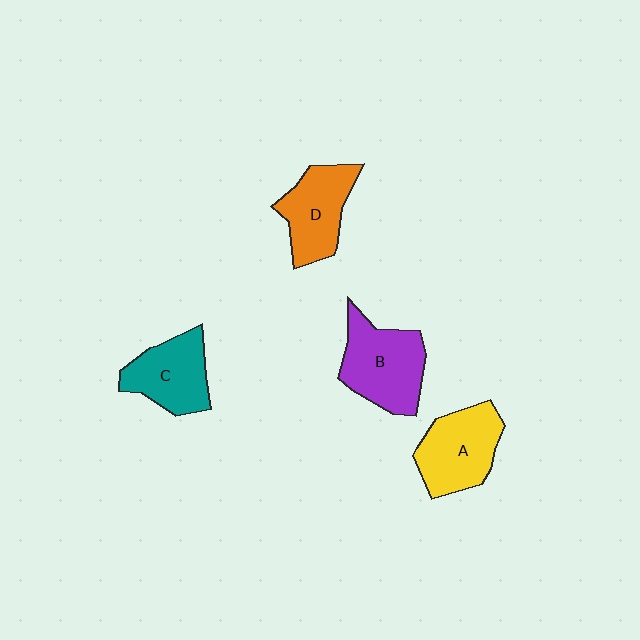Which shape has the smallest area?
Shape C (teal).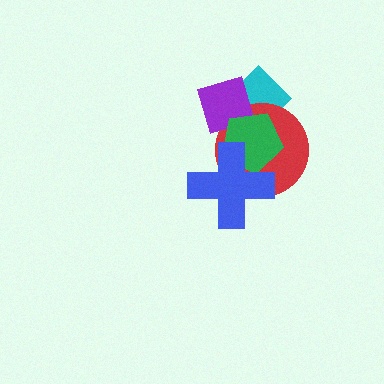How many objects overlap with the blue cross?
2 objects overlap with the blue cross.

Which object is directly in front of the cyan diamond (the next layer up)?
The red circle is directly in front of the cyan diamond.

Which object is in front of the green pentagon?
The blue cross is in front of the green pentagon.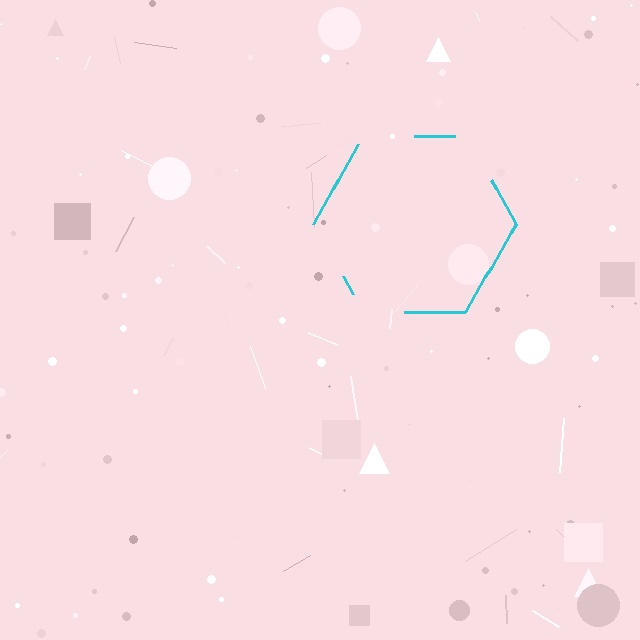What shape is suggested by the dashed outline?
The dashed outline suggests a hexagon.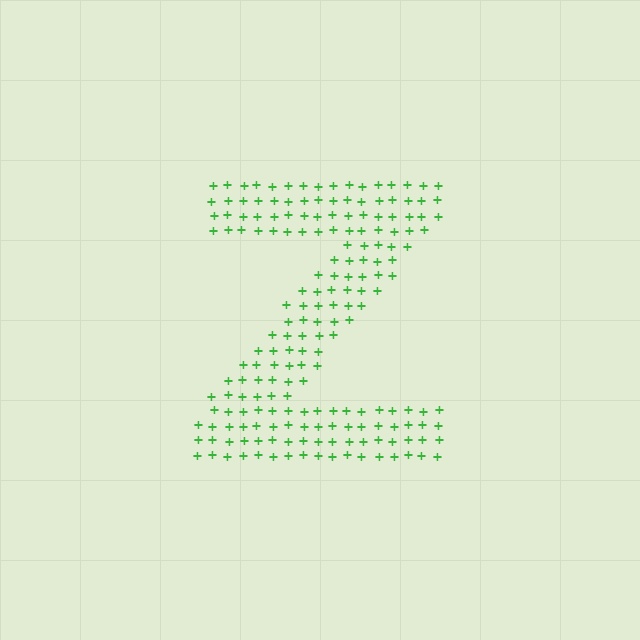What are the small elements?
The small elements are plus signs.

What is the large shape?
The large shape is the letter Z.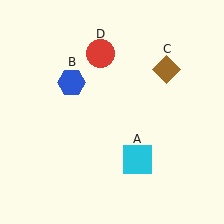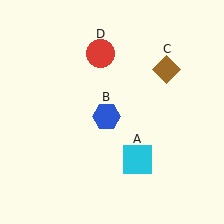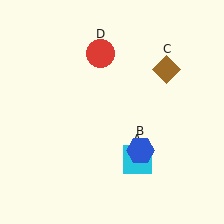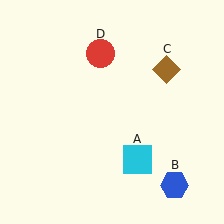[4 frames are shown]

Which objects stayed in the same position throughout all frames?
Cyan square (object A) and brown diamond (object C) and red circle (object D) remained stationary.